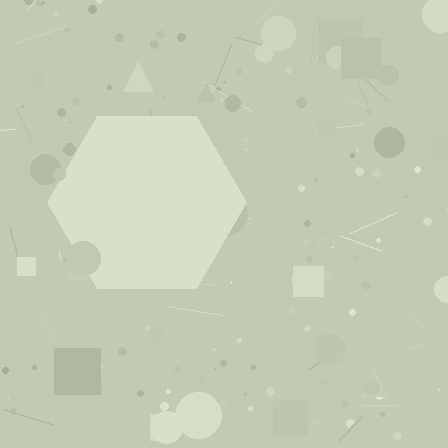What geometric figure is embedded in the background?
A hexagon is embedded in the background.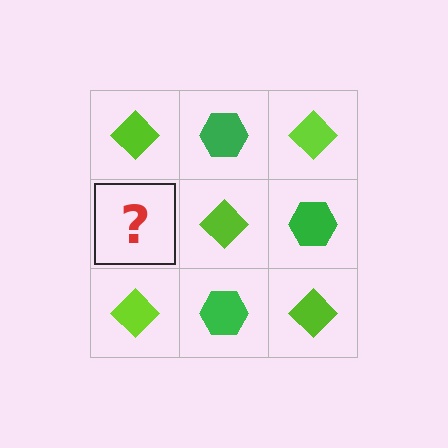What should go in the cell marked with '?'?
The missing cell should contain a green hexagon.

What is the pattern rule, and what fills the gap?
The rule is that it alternates lime diamond and green hexagon in a checkerboard pattern. The gap should be filled with a green hexagon.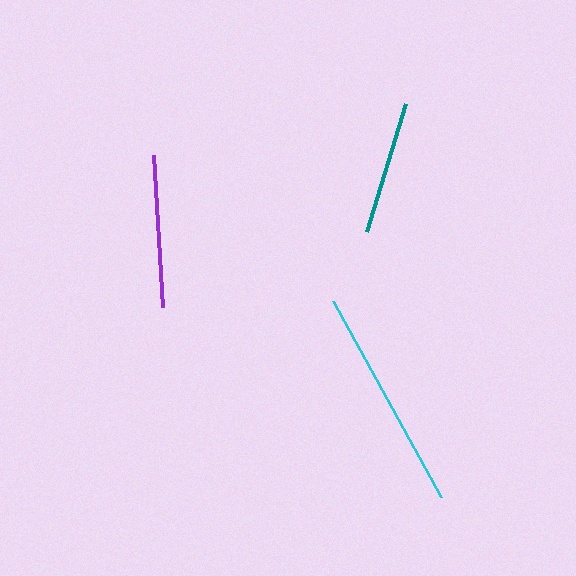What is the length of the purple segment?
The purple segment is approximately 152 pixels long.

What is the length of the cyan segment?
The cyan segment is approximately 224 pixels long.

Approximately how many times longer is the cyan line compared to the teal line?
The cyan line is approximately 1.7 times the length of the teal line.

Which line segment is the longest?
The cyan line is the longest at approximately 224 pixels.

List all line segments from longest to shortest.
From longest to shortest: cyan, purple, teal.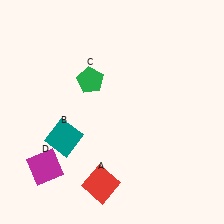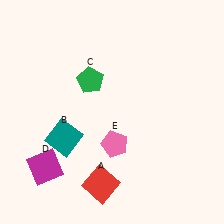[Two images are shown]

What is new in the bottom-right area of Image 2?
A pink pentagon (E) was added in the bottom-right area of Image 2.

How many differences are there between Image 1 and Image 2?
There is 1 difference between the two images.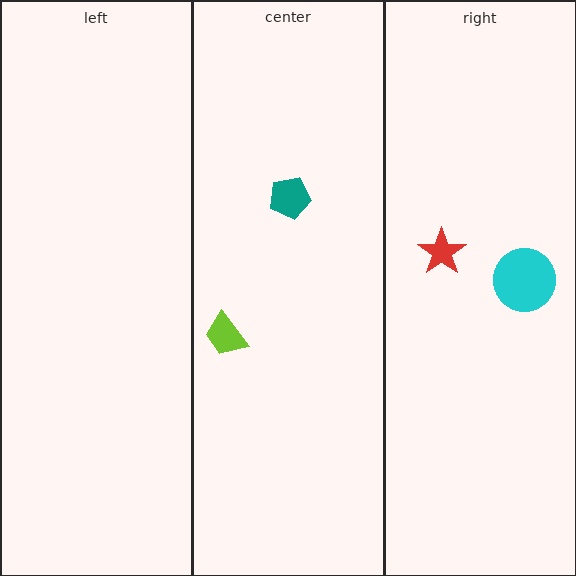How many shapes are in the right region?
2.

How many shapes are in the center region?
2.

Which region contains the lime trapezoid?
The center region.